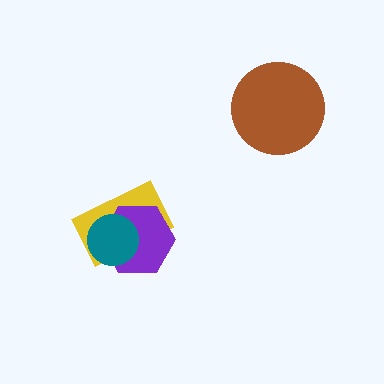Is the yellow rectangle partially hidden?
Yes, it is partially covered by another shape.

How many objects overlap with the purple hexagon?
2 objects overlap with the purple hexagon.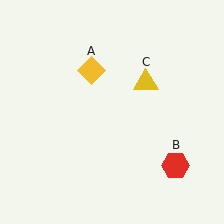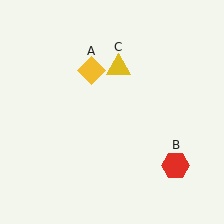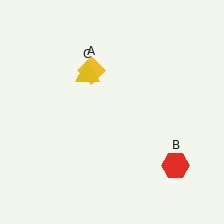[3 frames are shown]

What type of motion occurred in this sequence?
The yellow triangle (object C) rotated counterclockwise around the center of the scene.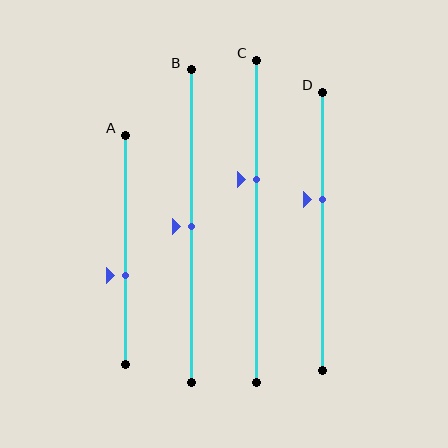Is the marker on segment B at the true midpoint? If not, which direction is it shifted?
Yes, the marker on segment B is at the true midpoint.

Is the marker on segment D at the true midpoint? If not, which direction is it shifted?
No, the marker on segment D is shifted upward by about 11% of the segment length.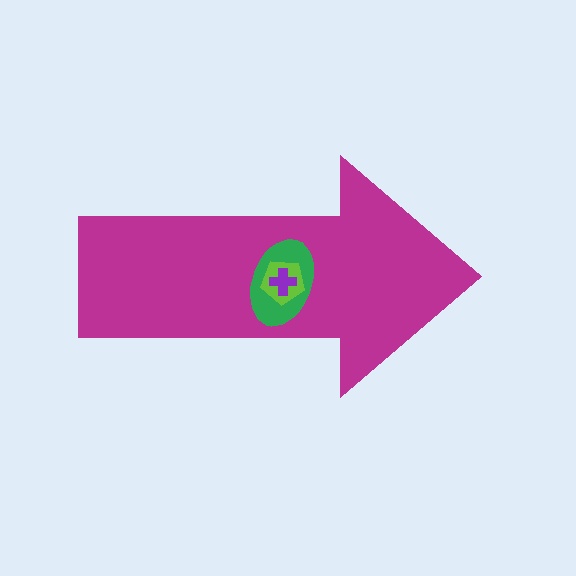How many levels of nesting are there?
4.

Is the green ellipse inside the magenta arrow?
Yes.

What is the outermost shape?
The magenta arrow.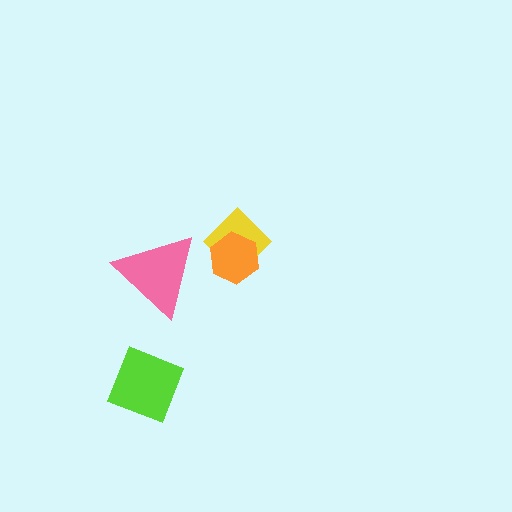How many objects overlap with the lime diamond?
0 objects overlap with the lime diamond.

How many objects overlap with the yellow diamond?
1 object overlaps with the yellow diamond.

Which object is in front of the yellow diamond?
The orange hexagon is in front of the yellow diamond.